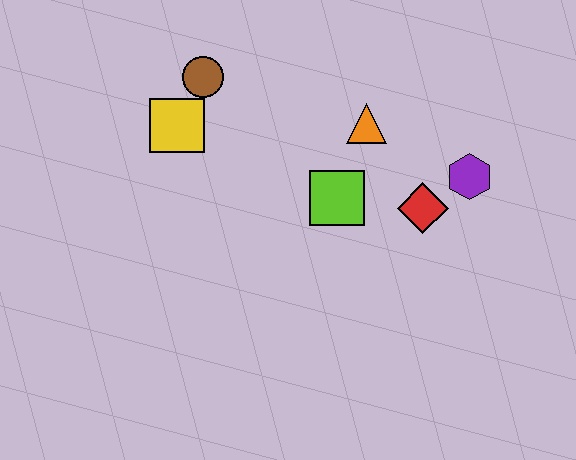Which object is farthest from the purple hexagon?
The yellow square is farthest from the purple hexagon.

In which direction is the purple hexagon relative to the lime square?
The purple hexagon is to the right of the lime square.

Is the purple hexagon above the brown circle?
No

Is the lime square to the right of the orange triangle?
No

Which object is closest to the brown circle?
The yellow square is closest to the brown circle.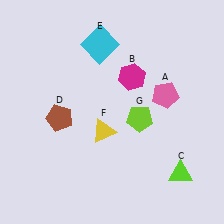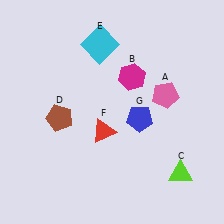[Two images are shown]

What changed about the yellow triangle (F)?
In Image 1, F is yellow. In Image 2, it changed to red.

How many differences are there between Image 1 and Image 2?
There are 2 differences between the two images.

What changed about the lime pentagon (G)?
In Image 1, G is lime. In Image 2, it changed to blue.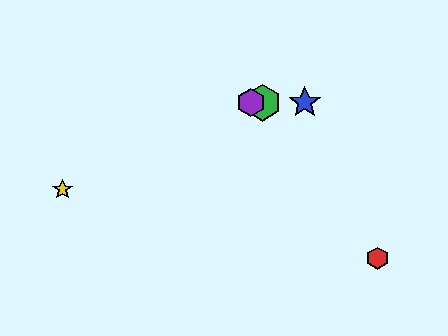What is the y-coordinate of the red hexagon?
The red hexagon is at y≈258.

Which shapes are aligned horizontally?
The blue star, the green hexagon, the purple hexagon are aligned horizontally.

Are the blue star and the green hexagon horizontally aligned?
Yes, both are at y≈103.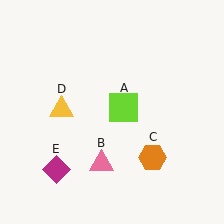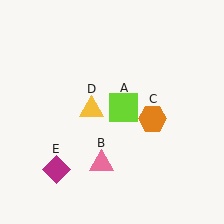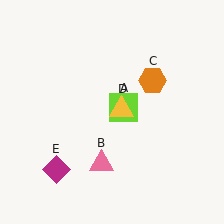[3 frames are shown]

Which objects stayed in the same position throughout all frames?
Lime square (object A) and pink triangle (object B) and magenta diamond (object E) remained stationary.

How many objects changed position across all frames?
2 objects changed position: orange hexagon (object C), yellow triangle (object D).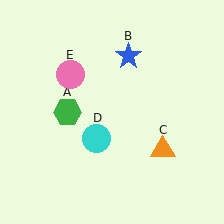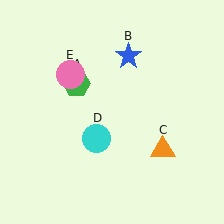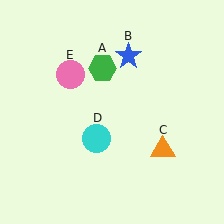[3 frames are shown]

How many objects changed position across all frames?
1 object changed position: green hexagon (object A).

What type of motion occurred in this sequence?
The green hexagon (object A) rotated clockwise around the center of the scene.